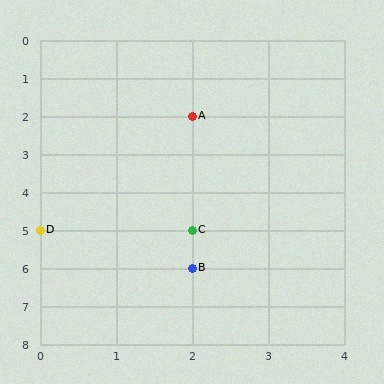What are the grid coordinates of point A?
Point A is at grid coordinates (2, 2).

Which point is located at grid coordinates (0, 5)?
Point D is at (0, 5).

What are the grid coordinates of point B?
Point B is at grid coordinates (2, 6).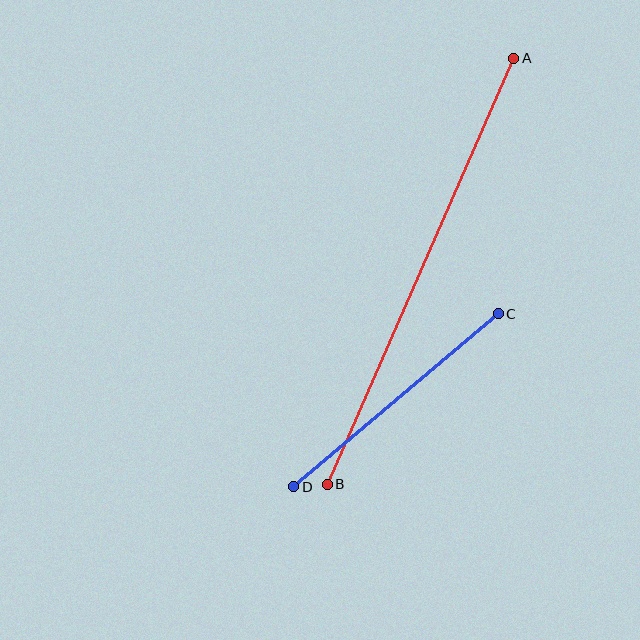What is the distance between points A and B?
The distance is approximately 465 pixels.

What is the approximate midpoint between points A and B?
The midpoint is at approximately (421, 271) pixels.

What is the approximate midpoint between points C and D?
The midpoint is at approximately (396, 400) pixels.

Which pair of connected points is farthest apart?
Points A and B are farthest apart.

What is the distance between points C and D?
The distance is approximately 268 pixels.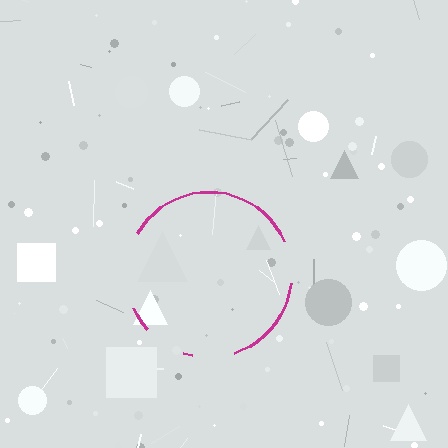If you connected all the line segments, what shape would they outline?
They would outline a circle.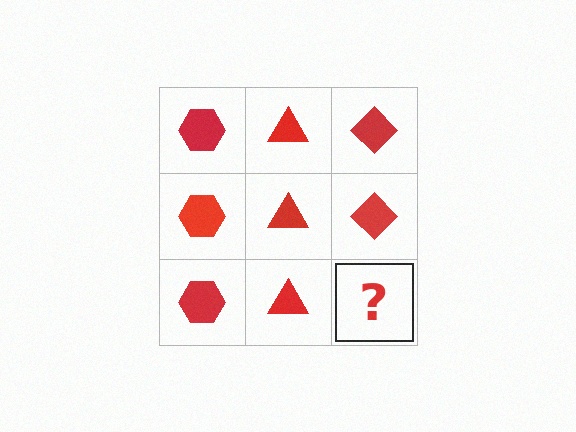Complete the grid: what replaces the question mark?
The question mark should be replaced with a red diamond.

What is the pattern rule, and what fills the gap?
The rule is that each column has a consistent shape. The gap should be filled with a red diamond.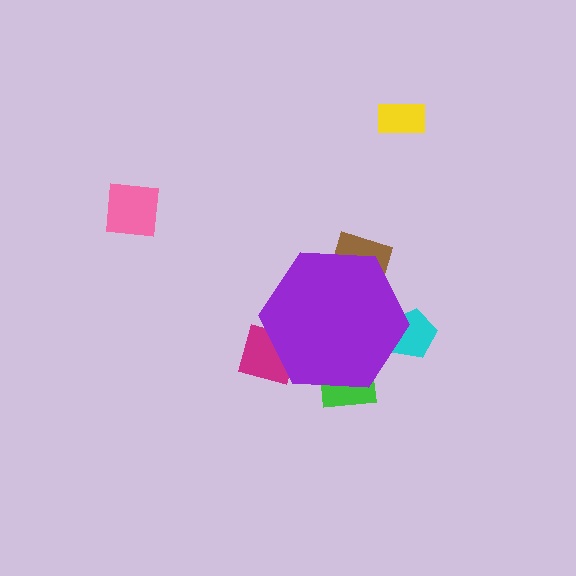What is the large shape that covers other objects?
A purple hexagon.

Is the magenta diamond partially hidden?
Yes, the magenta diamond is partially hidden behind the purple hexagon.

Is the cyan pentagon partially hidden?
Yes, the cyan pentagon is partially hidden behind the purple hexagon.